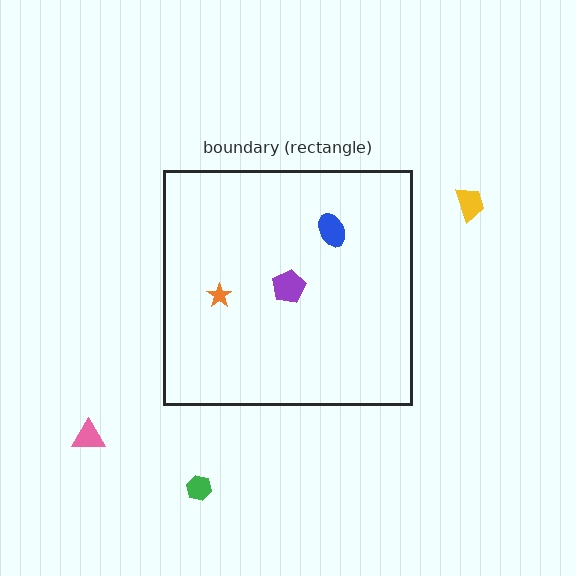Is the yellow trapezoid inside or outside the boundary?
Outside.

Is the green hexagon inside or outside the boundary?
Outside.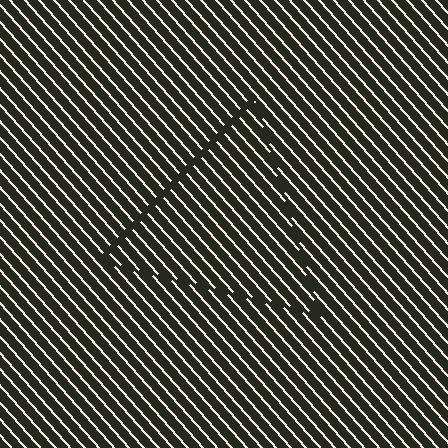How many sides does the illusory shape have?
3 sides — the line-ends trace a triangle.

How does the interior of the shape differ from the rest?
The interior of the shape contains the same grating, shifted by half a period — the contour is defined by the phase discontinuity where line-ends from the inner and outer gratings abut.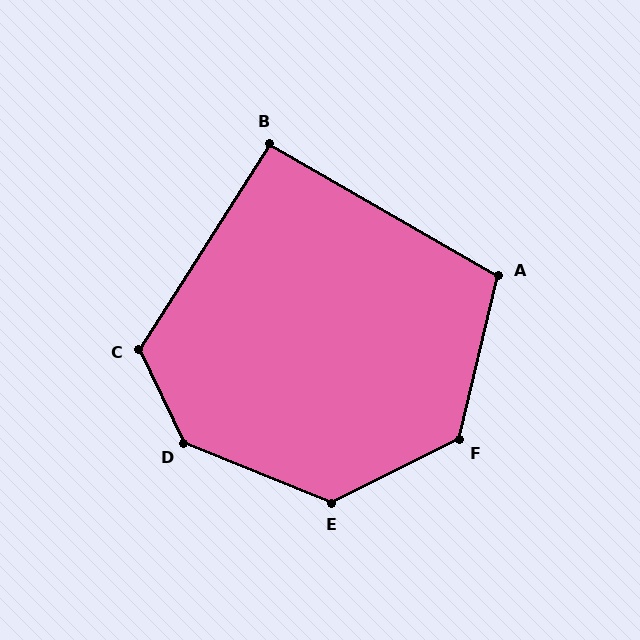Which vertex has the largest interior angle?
D, at approximately 138 degrees.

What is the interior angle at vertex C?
Approximately 122 degrees (obtuse).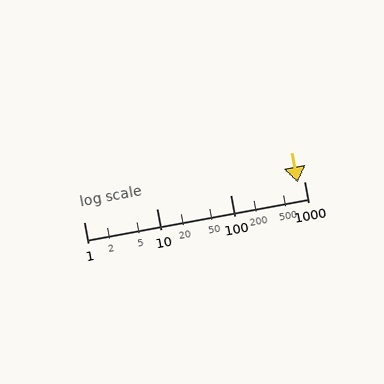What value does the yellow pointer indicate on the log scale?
The pointer indicates approximately 810.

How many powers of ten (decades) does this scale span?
The scale spans 3 decades, from 1 to 1000.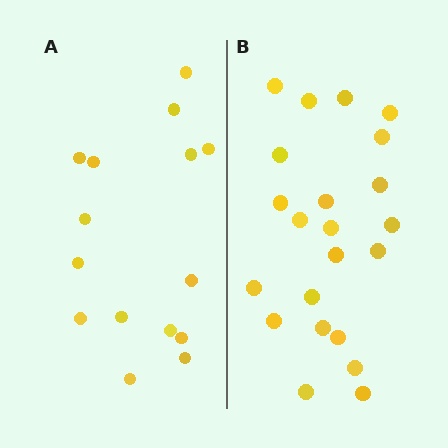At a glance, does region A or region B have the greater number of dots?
Region B (the right region) has more dots.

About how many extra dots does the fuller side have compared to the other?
Region B has roughly 8 or so more dots than region A.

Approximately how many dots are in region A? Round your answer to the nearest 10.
About 20 dots. (The exact count is 15, which rounds to 20.)